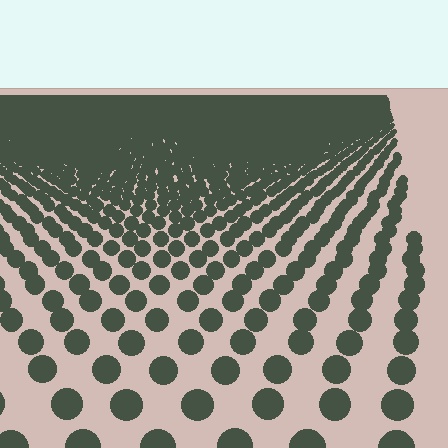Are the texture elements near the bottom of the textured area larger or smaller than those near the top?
Larger. Near the bottom, elements are closer to the viewer and appear at a bigger on-screen size.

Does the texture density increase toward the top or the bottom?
Density increases toward the top.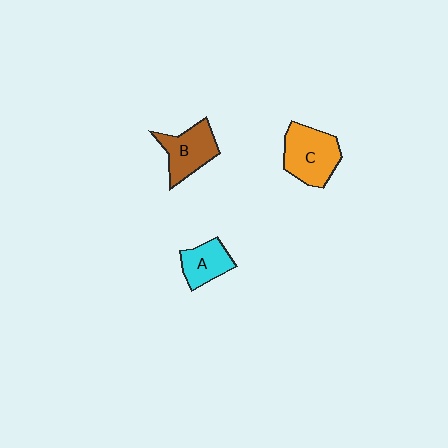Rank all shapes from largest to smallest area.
From largest to smallest: C (orange), B (brown), A (cyan).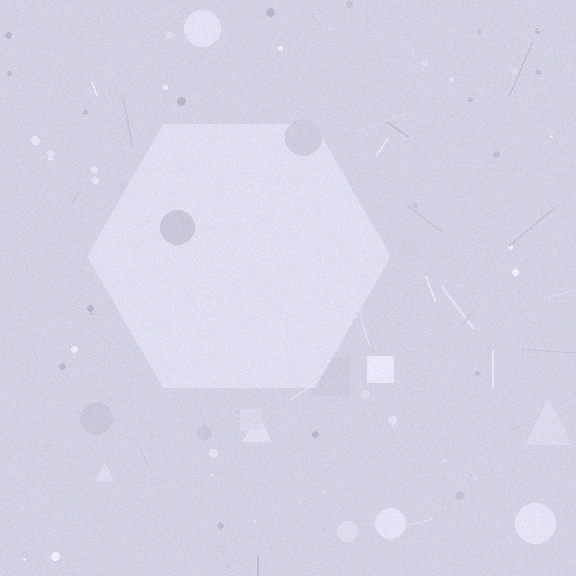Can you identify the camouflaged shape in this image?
The camouflaged shape is a hexagon.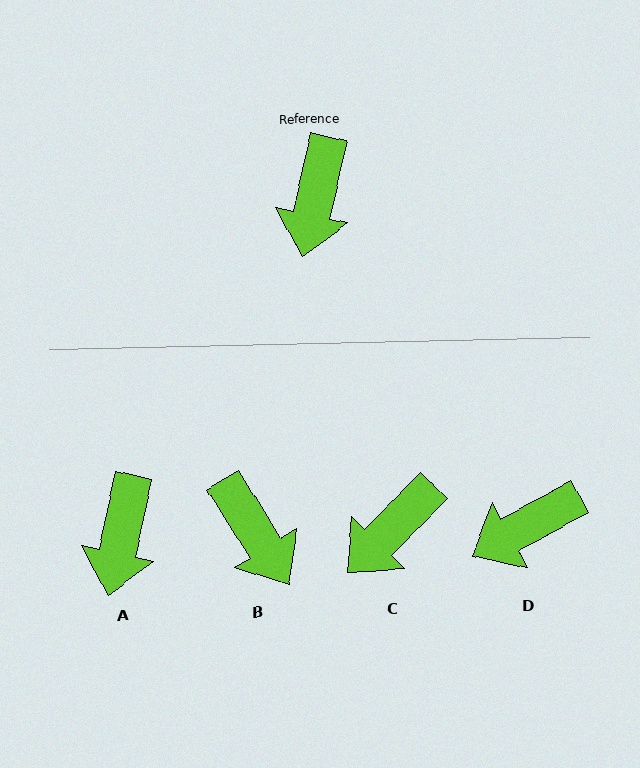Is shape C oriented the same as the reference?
No, it is off by about 32 degrees.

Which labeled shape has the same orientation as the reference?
A.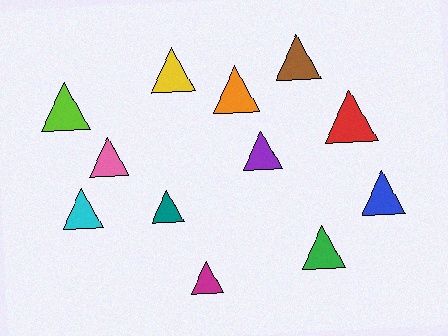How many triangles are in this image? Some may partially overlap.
There are 12 triangles.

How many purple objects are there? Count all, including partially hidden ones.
There is 1 purple object.